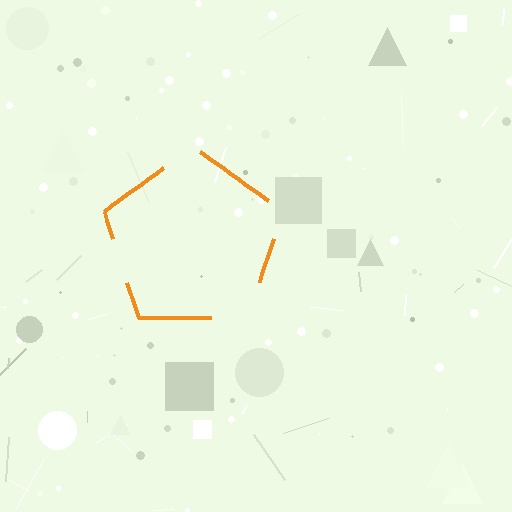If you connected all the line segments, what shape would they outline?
They would outline a pentagon.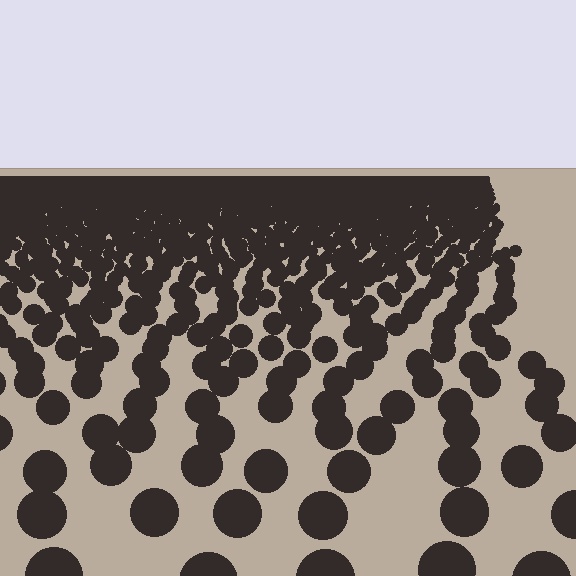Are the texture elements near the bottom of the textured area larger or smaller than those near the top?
Larger. Near the bottom, elements are closer to the viewer and appear at a bigger on-screen size.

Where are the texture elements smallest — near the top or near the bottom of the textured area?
Near the top.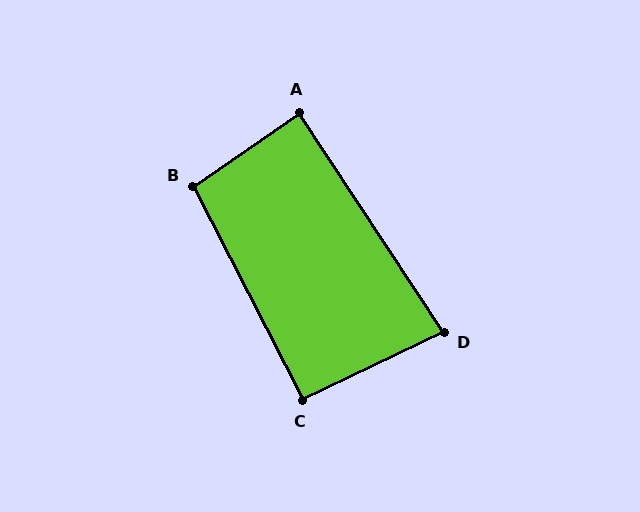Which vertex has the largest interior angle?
B, at approximately 97 degrees.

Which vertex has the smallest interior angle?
D, at approximately 83 degrees.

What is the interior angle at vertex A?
Approximately 88 degrees (approximately right).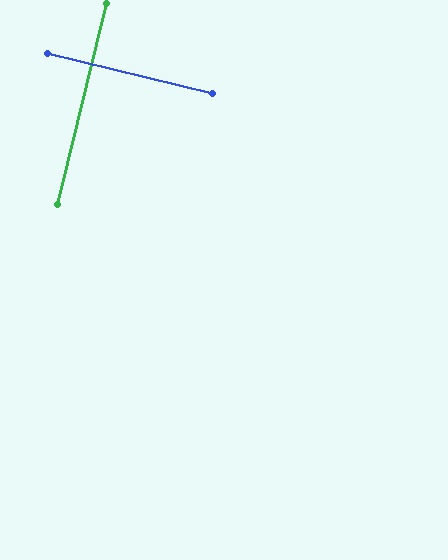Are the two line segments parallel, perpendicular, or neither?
Perpendicular — they meet at approximately 90°.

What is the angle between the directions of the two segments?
Approximately 90 degrees.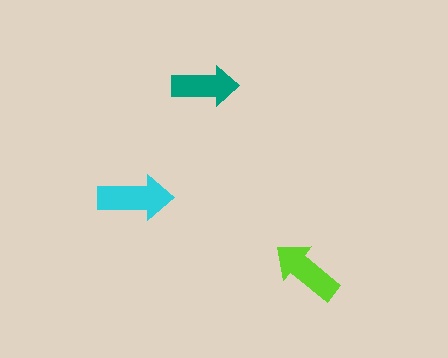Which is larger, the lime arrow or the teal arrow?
The lime one.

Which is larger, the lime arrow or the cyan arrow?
The cyan one.